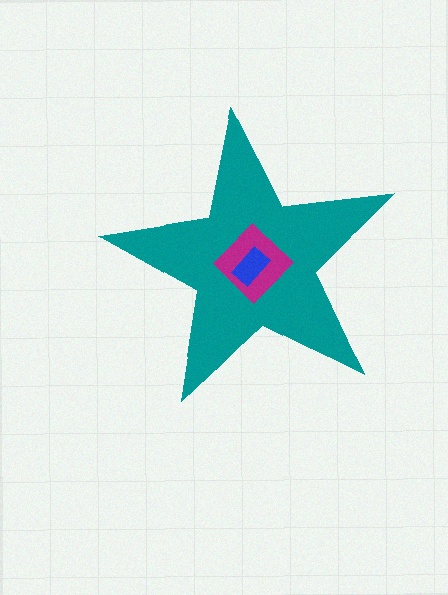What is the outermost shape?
The teal star.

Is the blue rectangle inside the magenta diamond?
Yes.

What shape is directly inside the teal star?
The magenta diamond.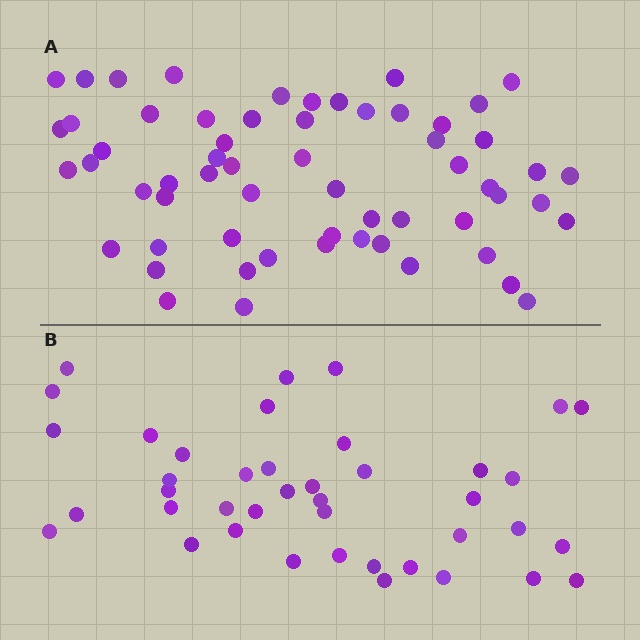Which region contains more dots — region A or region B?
Region A (the top region) has more dots.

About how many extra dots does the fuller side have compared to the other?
Region A has approximately 20 more dots than region B.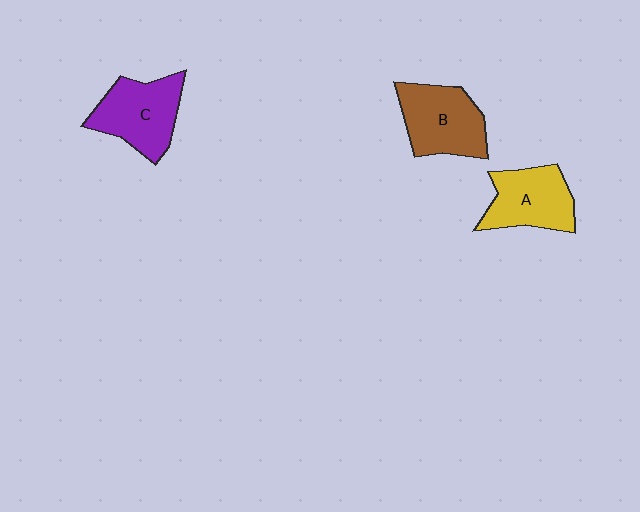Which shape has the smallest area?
Shape A (yellow).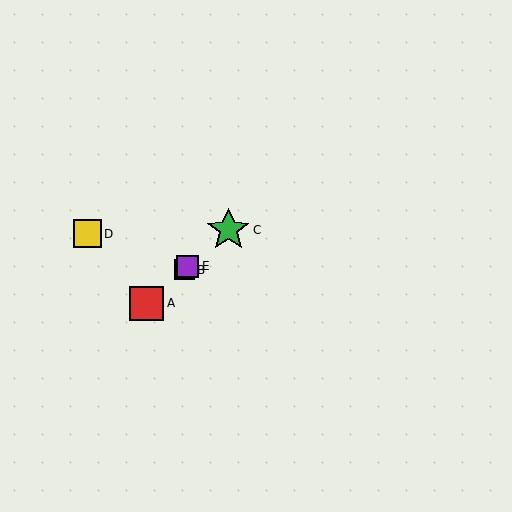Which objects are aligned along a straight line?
Objects A, B, C, E are aligned along a straight line.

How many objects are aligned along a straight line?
4 objects (A, B, C, E) are aligned along a straight line.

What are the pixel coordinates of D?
Object D is at (87, 234).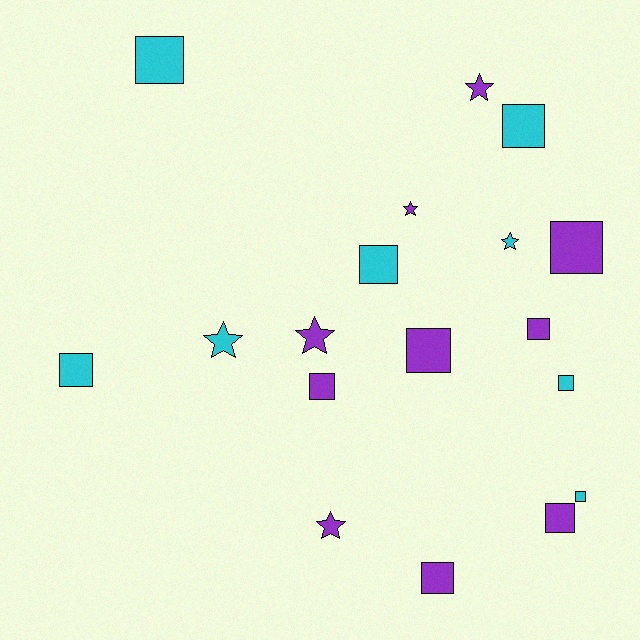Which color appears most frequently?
Purple, with 10 objects.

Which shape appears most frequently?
Square, with 12 objects.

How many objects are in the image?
There are 18 objects.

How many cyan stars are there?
There are 2 cyan stars.